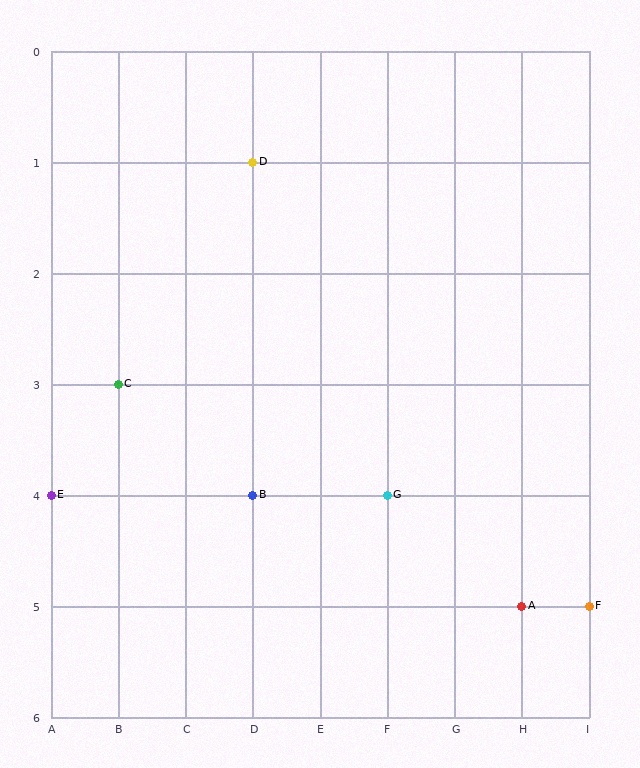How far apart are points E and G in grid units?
Points E and G are 5 columns apart.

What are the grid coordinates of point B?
Point B is at grid coordinates (D, 4).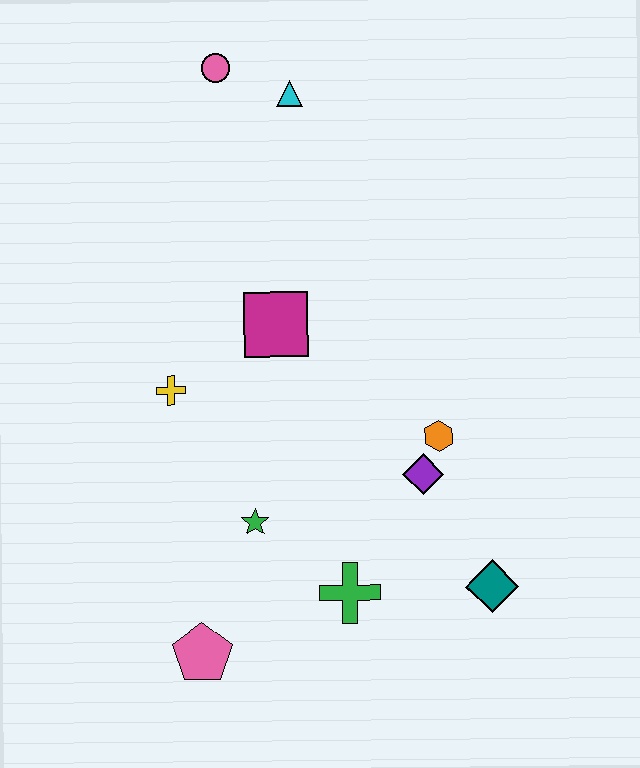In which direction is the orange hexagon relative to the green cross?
The orange hexagon is above the green cross.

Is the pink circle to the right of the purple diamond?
No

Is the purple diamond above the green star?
Yes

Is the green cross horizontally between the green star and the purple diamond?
Yes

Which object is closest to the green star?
The green cross is closest to the green star.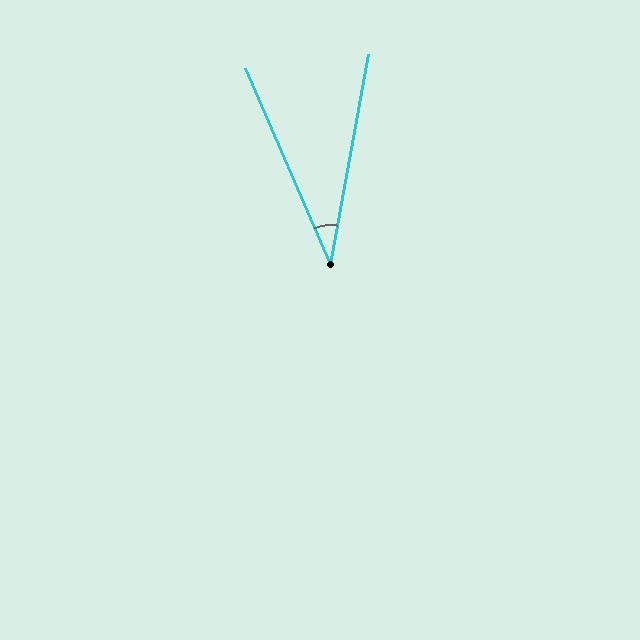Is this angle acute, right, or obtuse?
It is acute.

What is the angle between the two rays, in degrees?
Approximately 34 degrees.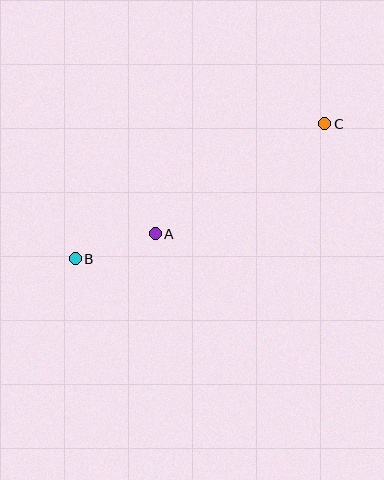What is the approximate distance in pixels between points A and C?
The distance between A and C is approximately 202 pixels.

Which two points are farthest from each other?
Points B and C are farthest from each other.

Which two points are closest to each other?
Points A and B are closest to each other.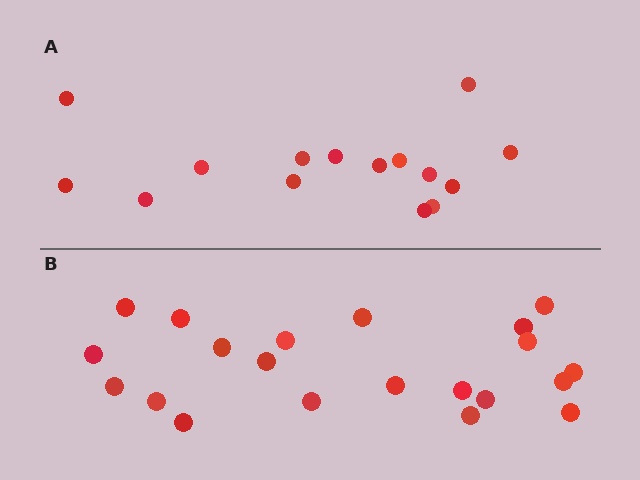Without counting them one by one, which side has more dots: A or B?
Region B (the bottom region) has more dots.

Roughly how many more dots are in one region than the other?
Region B has about 6 more dots than region A.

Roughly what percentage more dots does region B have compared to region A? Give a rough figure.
About 40% more.